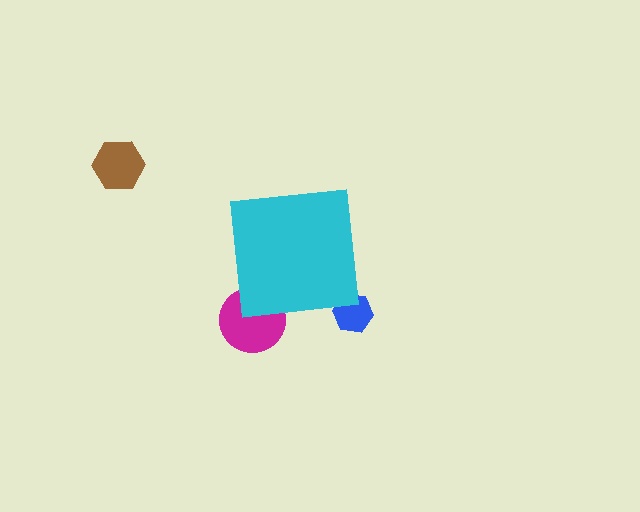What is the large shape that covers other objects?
A cyan square.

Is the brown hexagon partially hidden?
No, the brown hexagon is fully visible.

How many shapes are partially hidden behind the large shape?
2 shapes are partially hidden.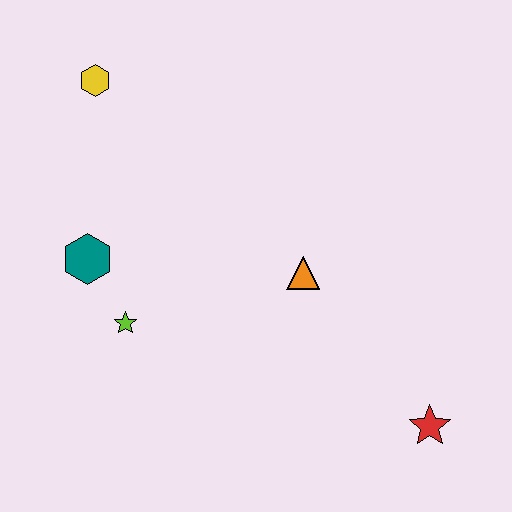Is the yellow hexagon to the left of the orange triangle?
Yes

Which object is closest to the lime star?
The teal hexagon is closest to the lime star.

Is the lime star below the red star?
No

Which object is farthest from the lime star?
The red star is farthest from the lime star.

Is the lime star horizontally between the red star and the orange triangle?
No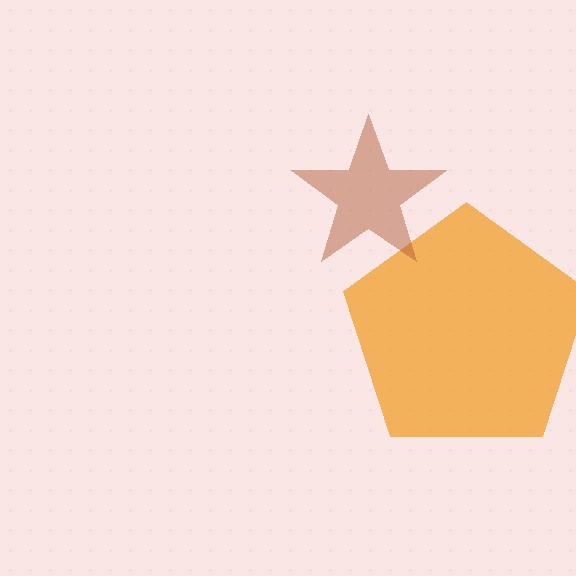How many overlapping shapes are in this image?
There are 2 overlapping shapes in the image.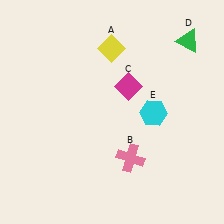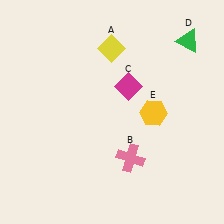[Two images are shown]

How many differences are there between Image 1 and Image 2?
There is 1 difference between the two images.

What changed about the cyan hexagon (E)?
In Image 1, E is cyan. In Image 2, it changed to yellow.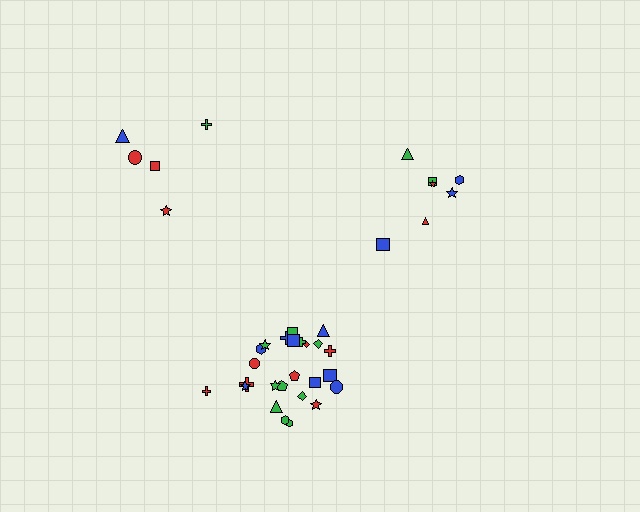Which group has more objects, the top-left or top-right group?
The top-right group.